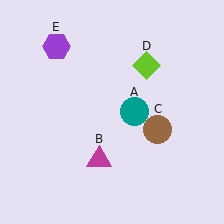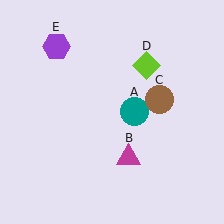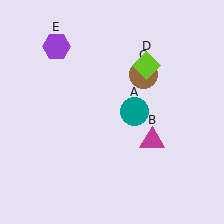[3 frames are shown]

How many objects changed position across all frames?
2 objects changed position: magenta triangle (object B), brown circle (object C).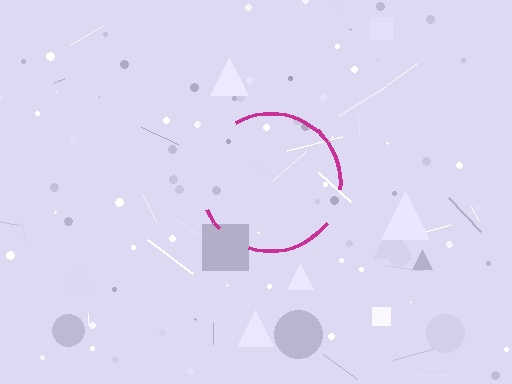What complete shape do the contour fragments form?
The contour fragments form a circle.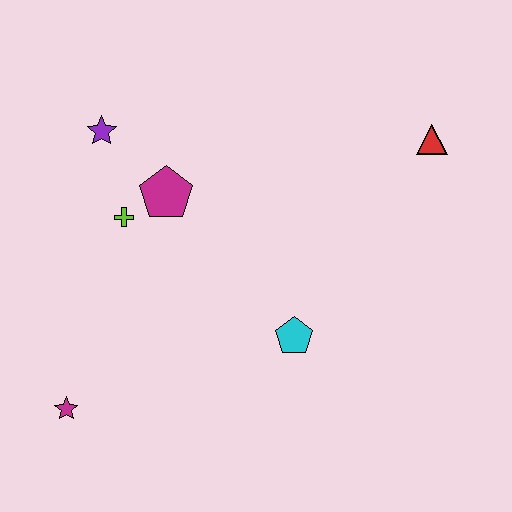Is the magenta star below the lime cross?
Yes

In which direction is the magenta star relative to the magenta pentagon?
The magenta star is below the magenta pentagon.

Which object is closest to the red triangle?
The cyan pentagon is closest to the red triangle.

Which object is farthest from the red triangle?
The magenta star is farthest from the red triangle.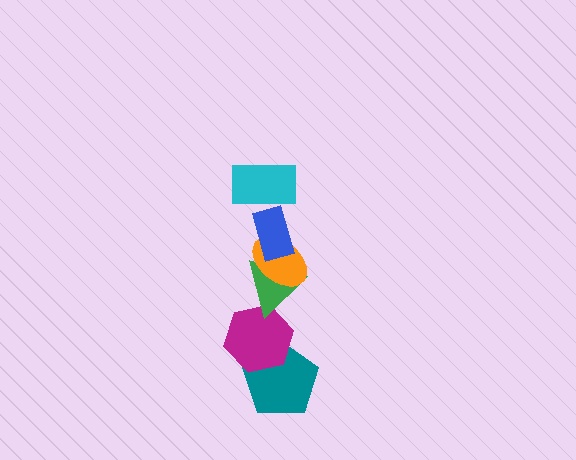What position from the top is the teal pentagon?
The teal pentagon is 6th from the top.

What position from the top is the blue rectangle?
The blue rectangle is 2nd from the top.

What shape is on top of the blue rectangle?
The cyan rectangle is on top of the blue rectangle.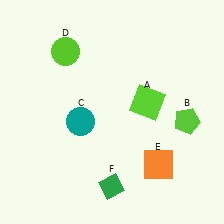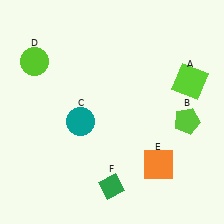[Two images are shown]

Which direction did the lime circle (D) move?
The lime circle (D) moved left.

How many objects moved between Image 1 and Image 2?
2 objects moved between the two images.